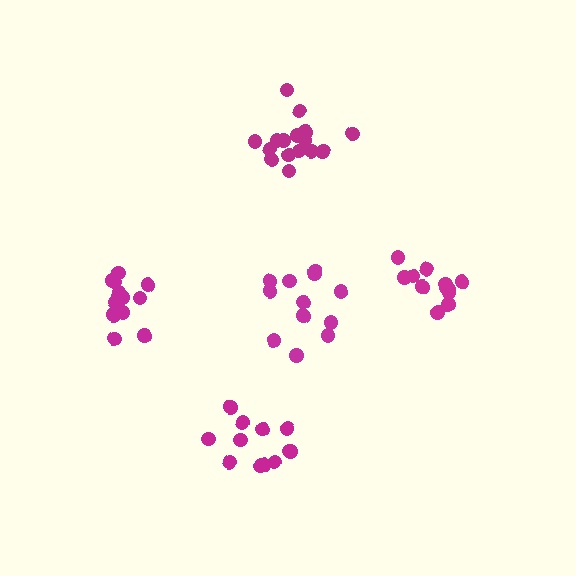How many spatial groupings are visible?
There are 5 spatial groupings.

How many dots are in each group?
Group 1: 12 dots, Group 2: 13 dots, Group 3: 12 dots, Group 4: 12 dots, Group 5: 17 dots (66 total).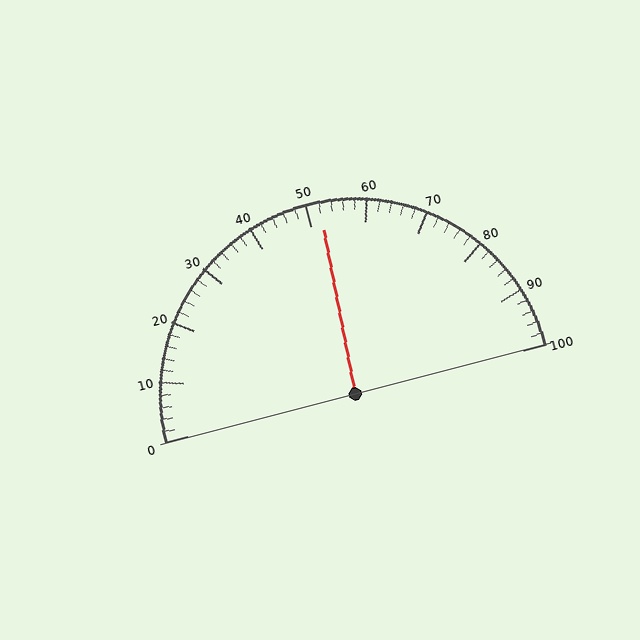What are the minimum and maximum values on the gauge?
The gauge ranges from 0 to 100.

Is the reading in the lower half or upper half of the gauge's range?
The reading is in the upper half of the range (0 to 100).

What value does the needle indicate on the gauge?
The needle indicates approximately 52.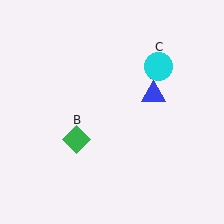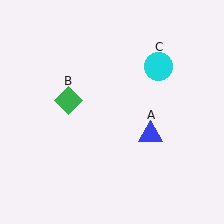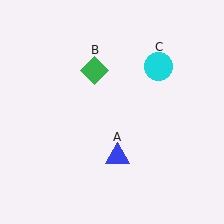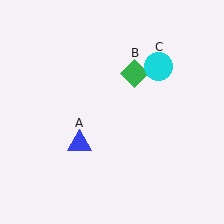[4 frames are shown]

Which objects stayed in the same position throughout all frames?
Cyan circle (object C) remained stationary.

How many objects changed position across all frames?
2 objects changed position: blue triangle (object A), green diamond (object B).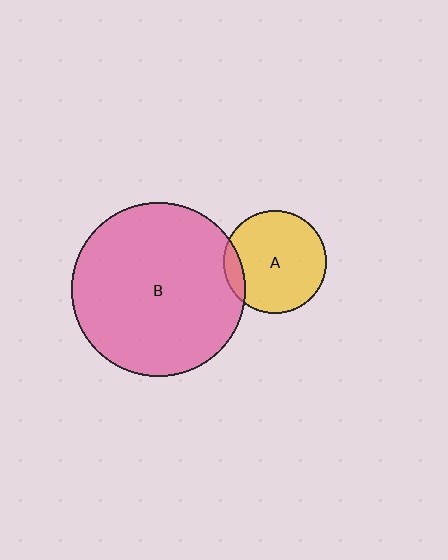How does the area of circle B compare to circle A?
Approximately 2.9 times.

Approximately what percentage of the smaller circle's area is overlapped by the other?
Approximately 10%.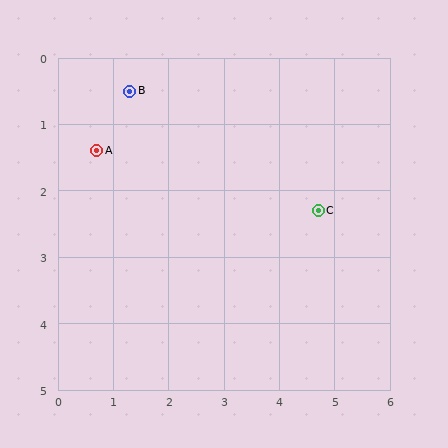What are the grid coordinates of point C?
Point C is at approximately (4.7, 2.3).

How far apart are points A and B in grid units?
Points A and B are about 1.1 grid units apart.